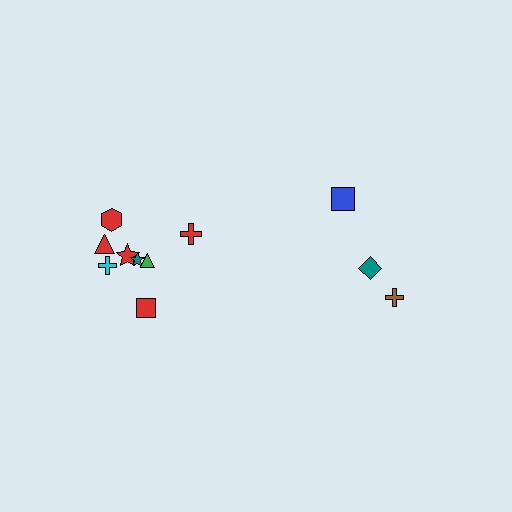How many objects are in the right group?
There are 3 objects.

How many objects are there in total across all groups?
There are 11 objects.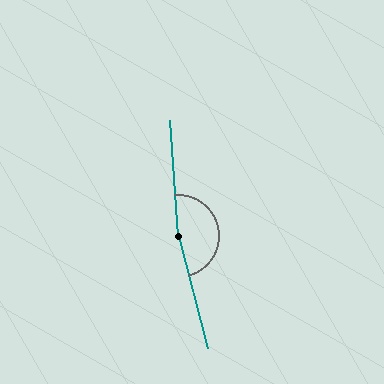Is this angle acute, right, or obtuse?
It is obtuse.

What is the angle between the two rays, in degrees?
Approximately 169 degrees.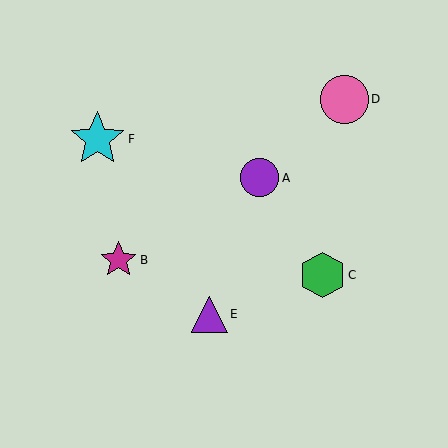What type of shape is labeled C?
Shape C is a green hexagon.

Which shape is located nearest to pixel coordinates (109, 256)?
The magenta star (labeled B) at (119, 260) is nearest to that location.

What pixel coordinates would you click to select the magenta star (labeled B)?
Click at (119, 260) to select the magenta star B.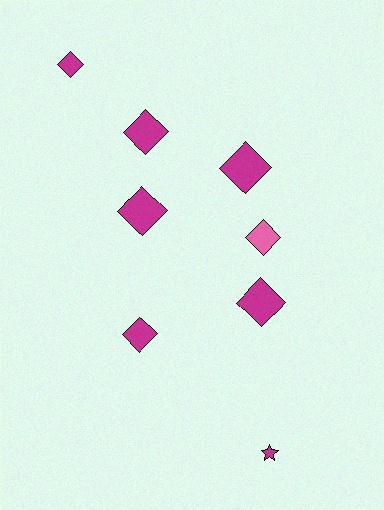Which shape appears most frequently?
Diamond, with 7 objects.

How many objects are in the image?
There are 8 objects.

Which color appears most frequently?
Magenta, with 7 objects.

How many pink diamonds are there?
There is 1 pink diamond.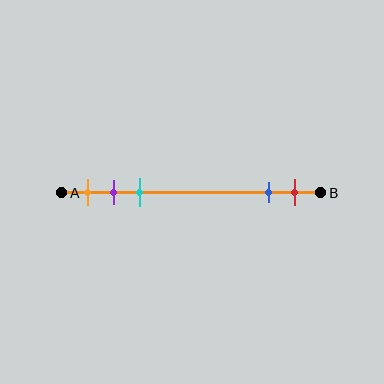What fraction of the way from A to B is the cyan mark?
The cyan mark is approximately 30% (0.3) of the way from A to B.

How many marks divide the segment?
There are 5 marks dividing the segment.